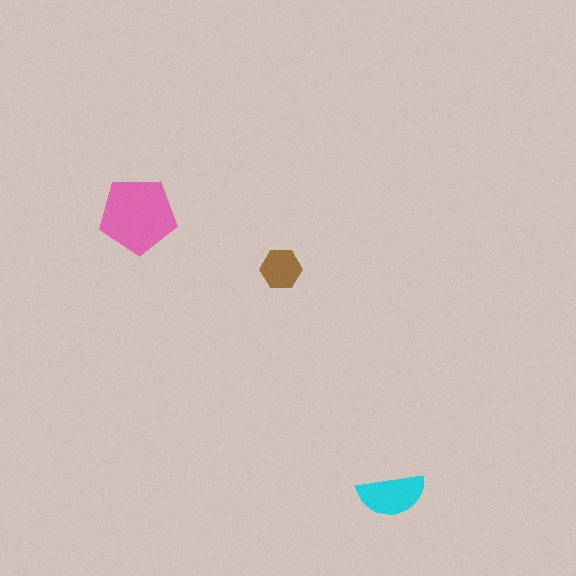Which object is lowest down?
The cyan semicircle is bottommost.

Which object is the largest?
The pink pentagon.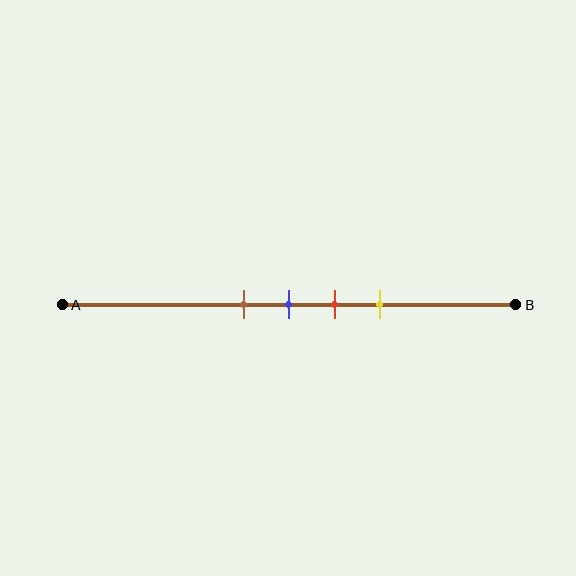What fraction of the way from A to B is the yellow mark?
The yellow mark is approximately 70% (0.7) of the way from A to B.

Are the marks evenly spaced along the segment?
Yes, the marks are approximately evenly spaced.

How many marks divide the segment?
There are 4 marks dividing the segment.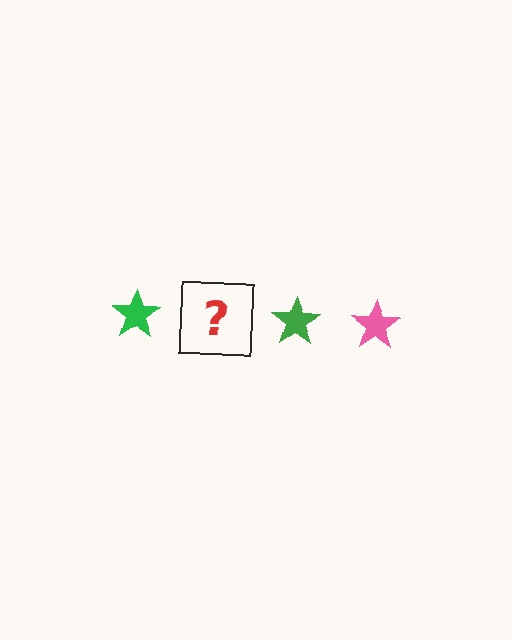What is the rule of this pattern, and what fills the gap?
The rule is that the pattern cycles through green, pink stars. The gap should be filled with a pink star.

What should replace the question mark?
The question mark should be replaced with a pink star.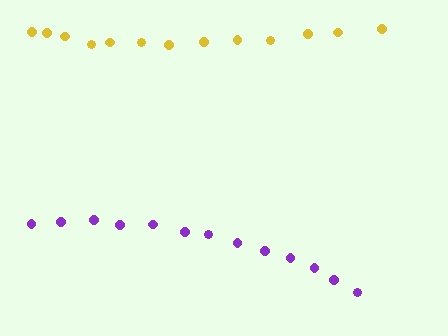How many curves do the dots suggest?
There are 2 distinct paths.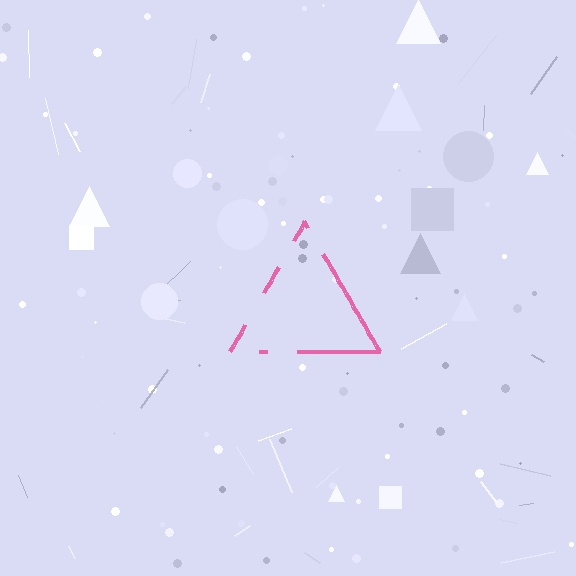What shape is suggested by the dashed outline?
The dashed outline suggests a triangle.